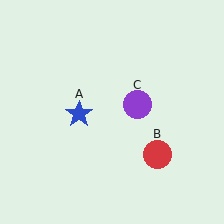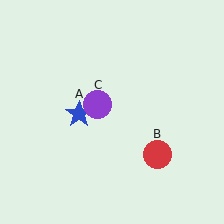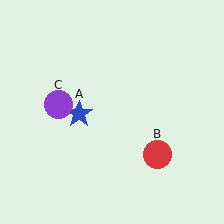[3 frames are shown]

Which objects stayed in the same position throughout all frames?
Blue star (object A) and red circle (object B) remained stationary.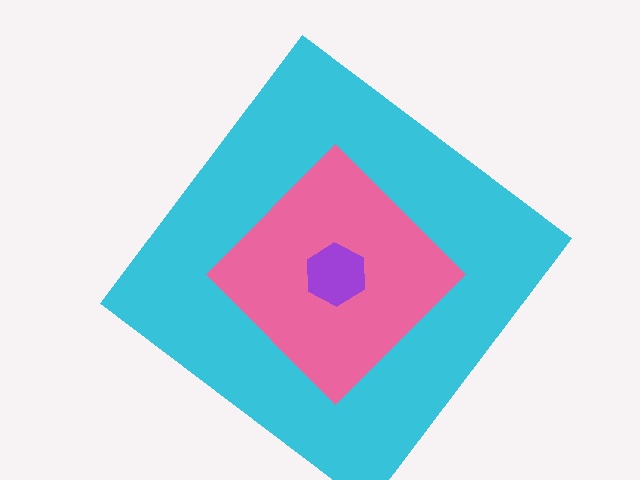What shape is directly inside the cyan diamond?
The pink diamond.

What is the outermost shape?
The cyan diamond.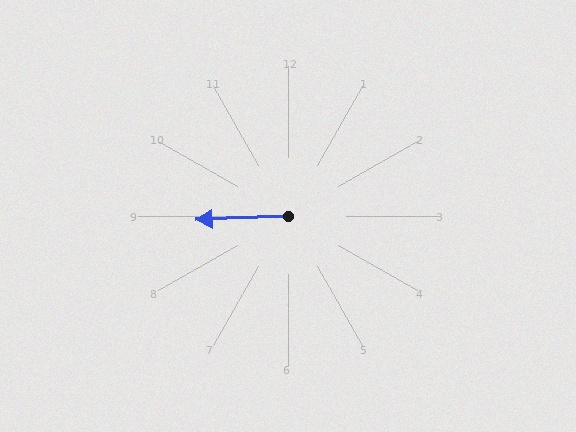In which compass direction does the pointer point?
West.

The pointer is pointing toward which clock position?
Roughly 9 o'clock.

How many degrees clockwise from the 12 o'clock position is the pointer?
Approximately 268 degrees.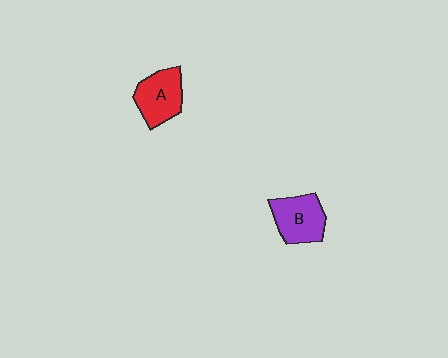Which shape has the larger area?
Shape B (purple).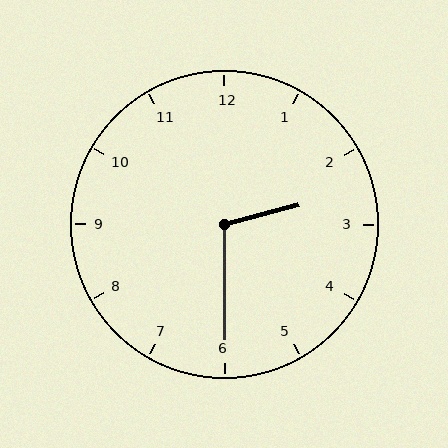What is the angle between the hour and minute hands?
Approximately 105 degrees.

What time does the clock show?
2:30.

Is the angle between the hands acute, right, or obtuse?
It is obtuse.